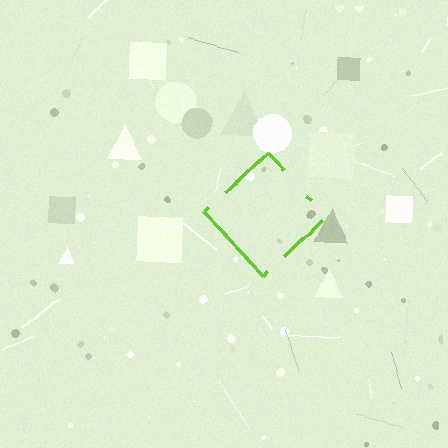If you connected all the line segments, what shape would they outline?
They would outline a diamond.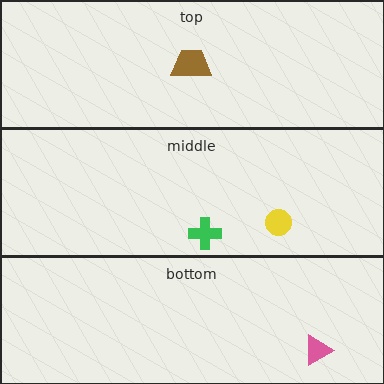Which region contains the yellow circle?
The middle region.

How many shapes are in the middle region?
2.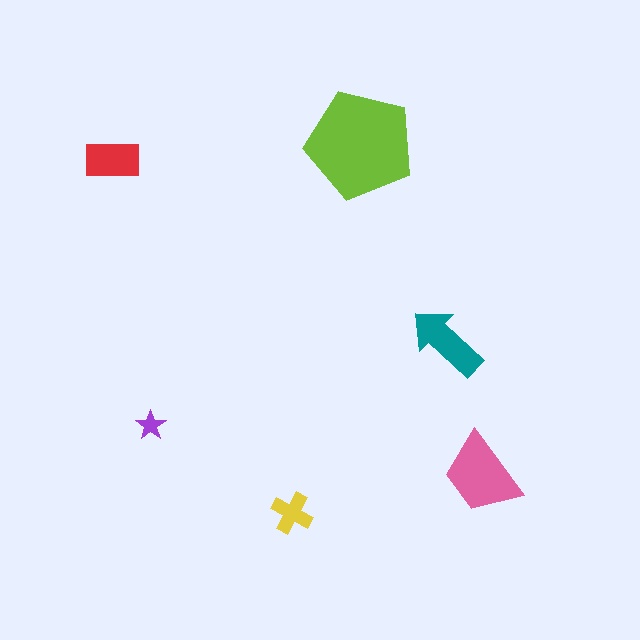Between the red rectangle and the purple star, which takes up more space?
The red rectangle.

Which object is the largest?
The lime pentagon.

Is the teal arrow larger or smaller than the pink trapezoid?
Smaller.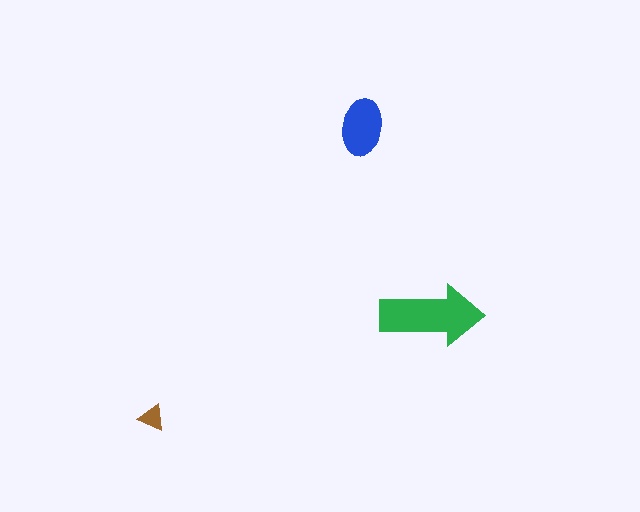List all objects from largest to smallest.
The green arrow, the blue ellipse, the brown triangle.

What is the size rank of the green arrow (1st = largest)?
1st.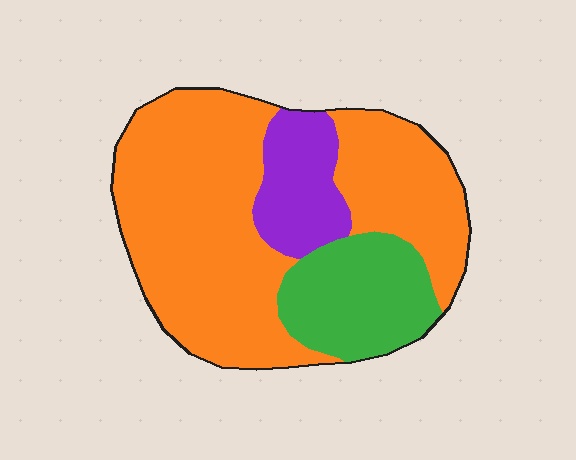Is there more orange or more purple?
Orange.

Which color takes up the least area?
Purple, at roughly 15%.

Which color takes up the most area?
Orange, at roughly 65%.